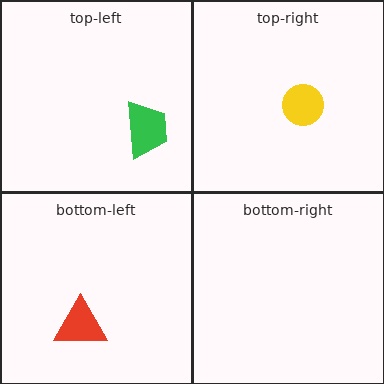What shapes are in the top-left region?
The green trapezoid.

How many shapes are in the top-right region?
1.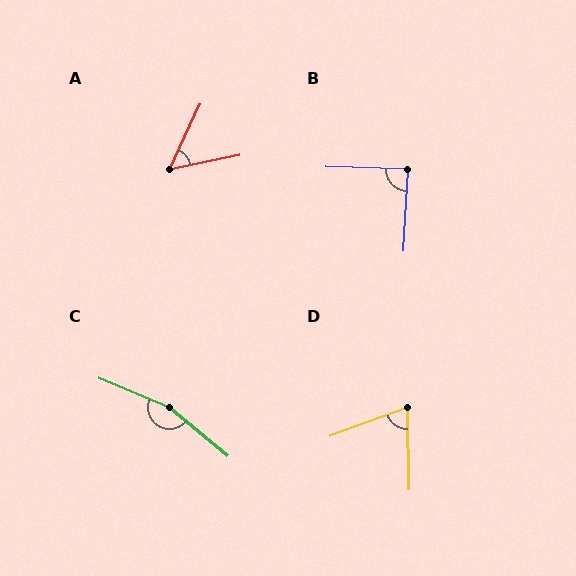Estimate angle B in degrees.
Approximately 89 degrees.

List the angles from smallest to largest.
A (53°), D (71°), B (89°), C (163°).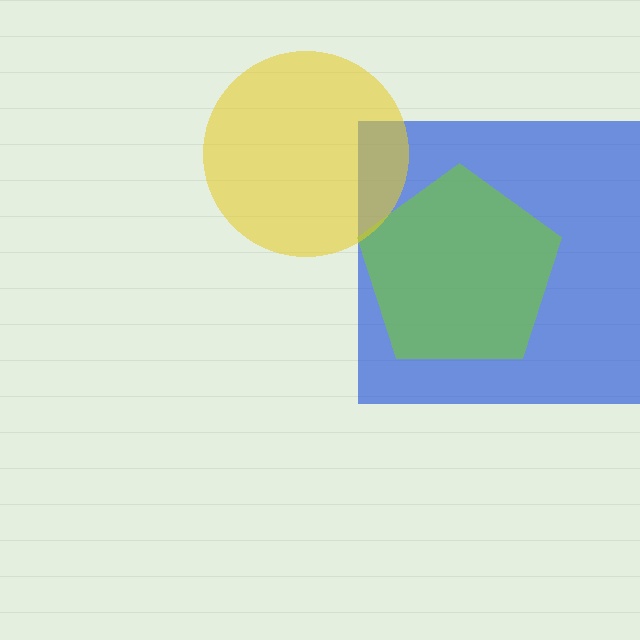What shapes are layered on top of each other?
The layered shapes are: a blue square, a lime pentagon, a yellow circle.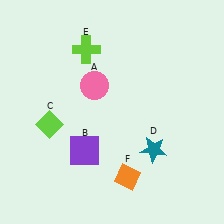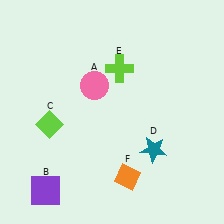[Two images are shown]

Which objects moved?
The objects that moved are: the purple square (B), the lime cross (E).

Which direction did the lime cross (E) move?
The lime cross (E) moved right.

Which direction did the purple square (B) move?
The purple square (B) moved down.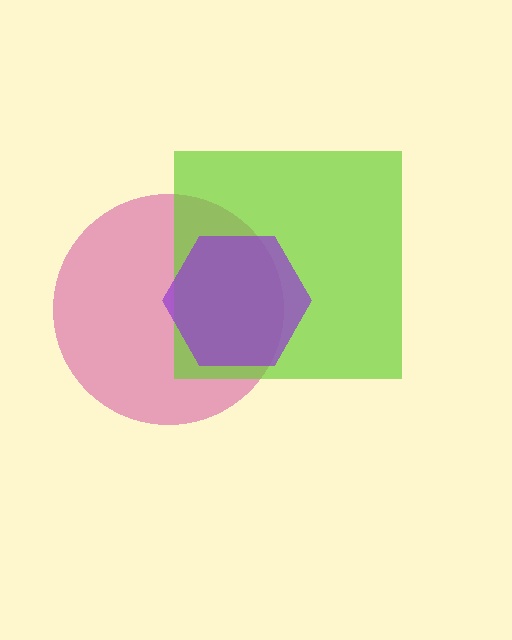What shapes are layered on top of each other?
The layered shapes are: a magenta circle, a lime square, a purple hexagon.